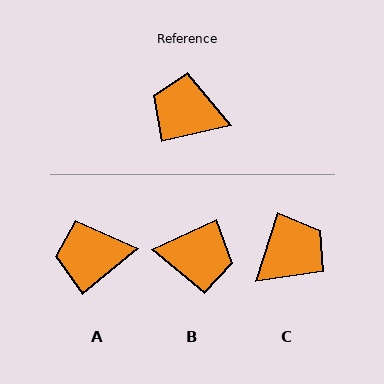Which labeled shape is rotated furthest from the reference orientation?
B, about 169 degrees away.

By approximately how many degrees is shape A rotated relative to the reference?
Approximately 26 degrees counter-clockwise.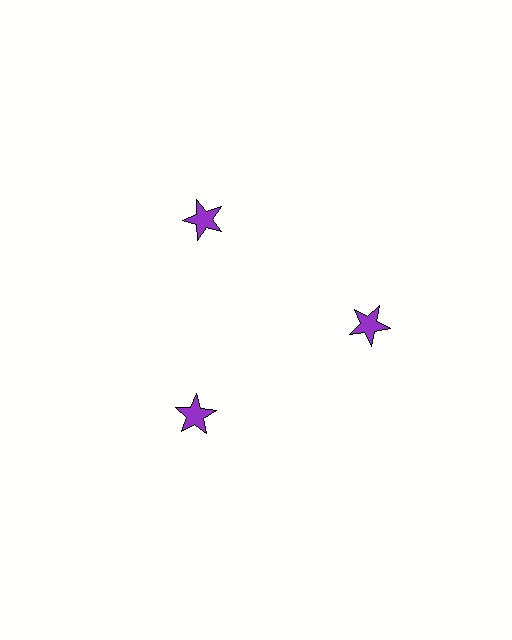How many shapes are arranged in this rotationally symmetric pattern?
There are 3 shapes, arranged in 3 groups of 1.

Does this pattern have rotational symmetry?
Yes, this pattern has 3-fold rotational symmetry. It looks the same after rotating 120 degrees around the center.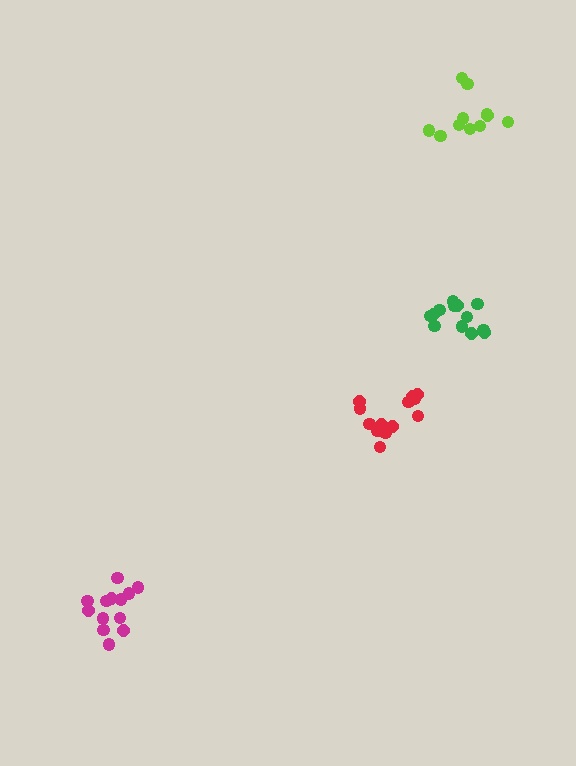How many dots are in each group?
Group 1: 13 dots, Group 2: 14 dots, Group 3: 13 dots, Group 4: 11 dots (51 total).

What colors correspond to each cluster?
The clusters are colored: green, red, magenta, lime.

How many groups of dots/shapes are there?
There are 4 groups.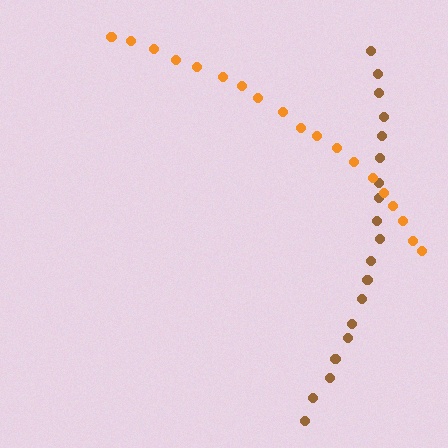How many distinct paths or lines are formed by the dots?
There are 2 distinct paths.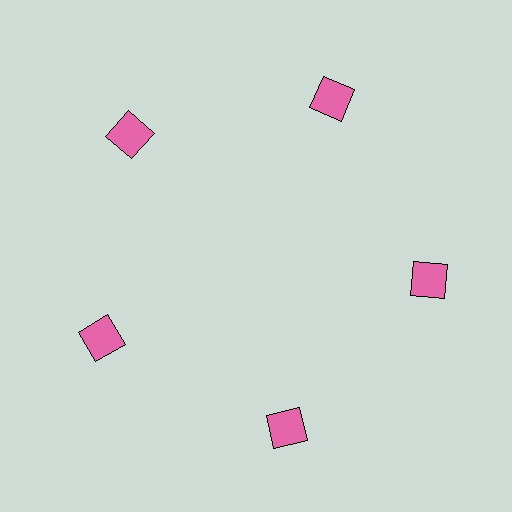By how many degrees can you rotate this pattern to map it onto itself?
The pattern maps onto itself every 72 degrees of rotation.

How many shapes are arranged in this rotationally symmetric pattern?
There are 5 shapes, arranged in 5 groups of 1.